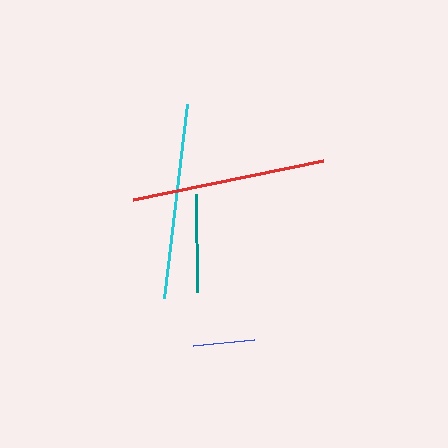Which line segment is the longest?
The cyan line is the longest at approximately 196 pixels.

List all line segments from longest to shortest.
From longest to shortest: cyan, red, teal, blue.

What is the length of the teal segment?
The teal segment is approximately 98 pixels long.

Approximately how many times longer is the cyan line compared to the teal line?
The cyan line is approximately 2.0 times the length of the teal line.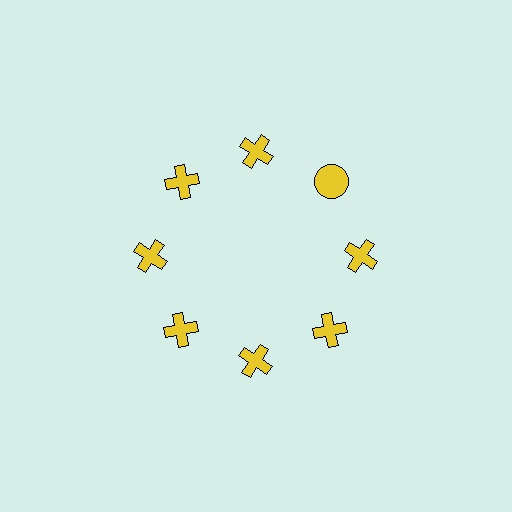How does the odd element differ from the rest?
It has a different shape: circle instead of cross.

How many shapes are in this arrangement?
There are 8 shapes arranged in a ring pattern.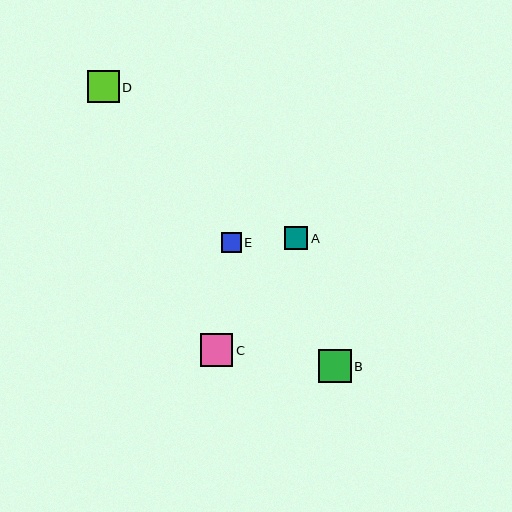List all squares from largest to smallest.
From largest to smallest: B, C, D, A, E.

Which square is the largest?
Square B is the largest with a size of approximately 33 pixels.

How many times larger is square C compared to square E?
Square C is approximately 1.6 times the size of square E.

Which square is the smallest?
Square E is the smallest with a size of approximately 20 pixels.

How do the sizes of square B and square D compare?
Square B and square D are approximately the same size.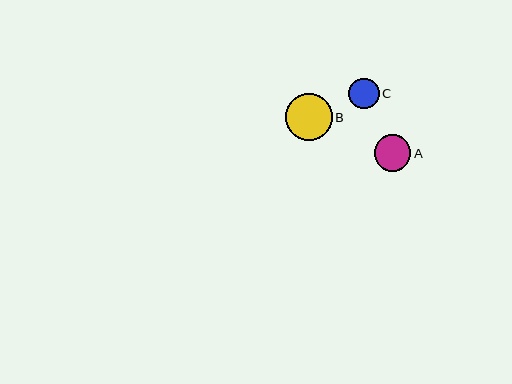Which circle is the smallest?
Circle C is the smallest with a size of approximately 30 pixels.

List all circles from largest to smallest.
From largest to smallest: B, A, C.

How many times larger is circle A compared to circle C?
Circle A is approximately 1.2 times the size of circle C.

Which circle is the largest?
Circle B is the largest with a size of approximately 46 pixels.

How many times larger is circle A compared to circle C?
Circle A is approximately 1.2 times the size of circle C.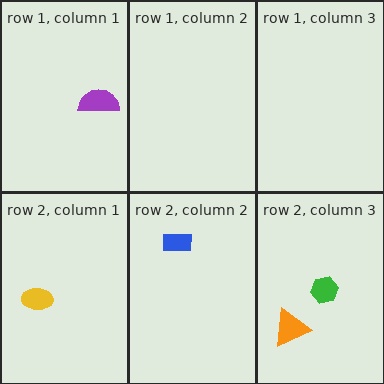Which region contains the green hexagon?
The row 2, column 3 region.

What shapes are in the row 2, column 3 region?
The green hexagon, the orange triangle.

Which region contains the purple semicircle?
The row 1, column 1 region.